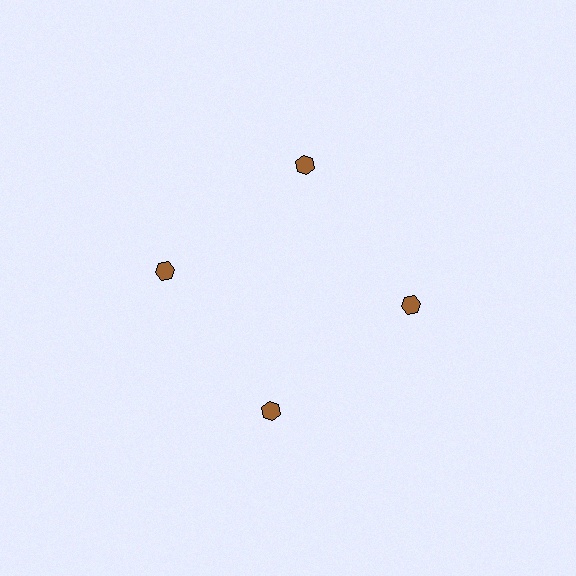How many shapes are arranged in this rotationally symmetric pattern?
There are 4 shapes, arranged in 4 groups of 1.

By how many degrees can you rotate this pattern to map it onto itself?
The pattern maps onto itself every 90 degrees of rotation.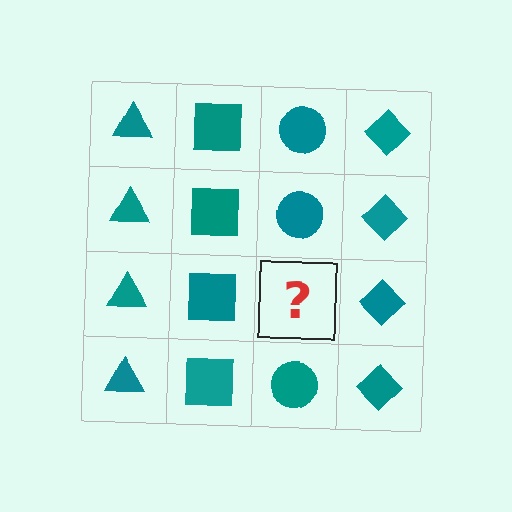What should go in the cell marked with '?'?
The missing cell should contain a teal circle.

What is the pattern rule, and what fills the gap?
The rule is that each column has a consistent shape. The gap should be filled with a teal circle.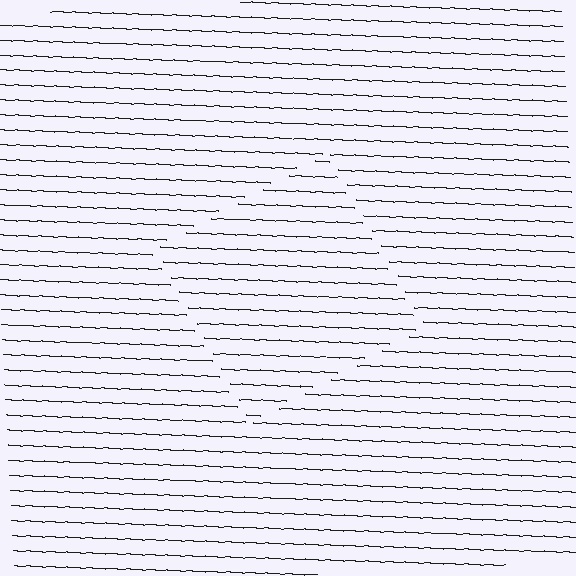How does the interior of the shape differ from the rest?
The interior of the shape contains the same grating, shifted by half a period — the contour is defined by the phase discontinuity where line-ends from the inner and outer gratings abut.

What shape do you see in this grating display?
An illusory square. The interior of the shape contains the same grating, shifted by half a period — the contour is defined by the phase discontinuity where line-ends from the inner and outer gratings abut.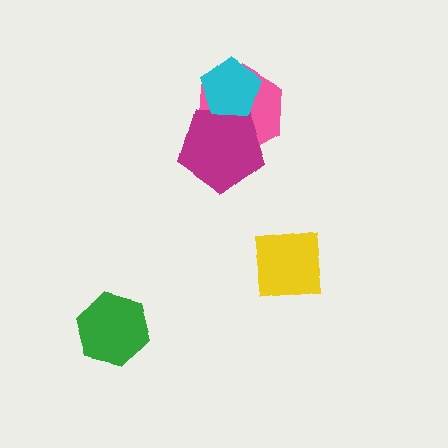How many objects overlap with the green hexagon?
0 objects overlap with the green hexagon.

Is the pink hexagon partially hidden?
Yes, it is partially covered by another shape.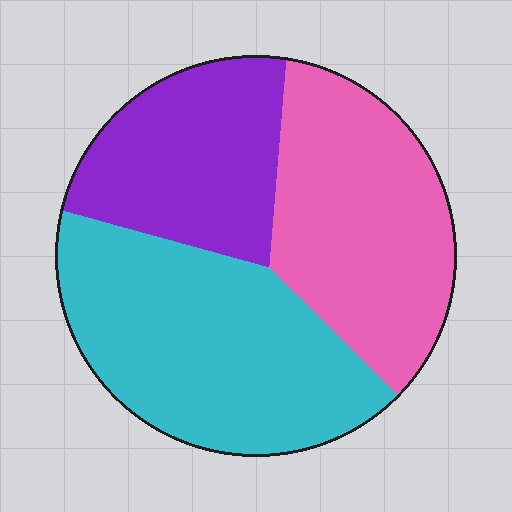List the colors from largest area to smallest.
From largest to smallest: cyan, pink, purple.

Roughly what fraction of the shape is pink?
Pink takes up between a quarter and a half of the shape.